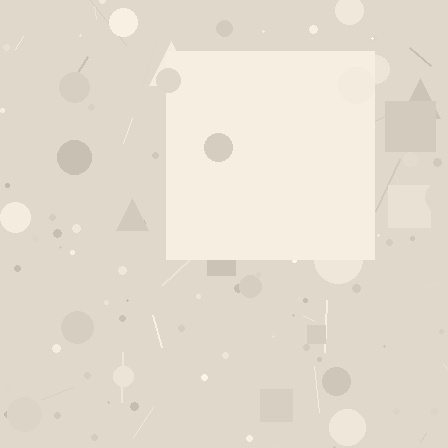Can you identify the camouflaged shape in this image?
The camouflaged shape is a square.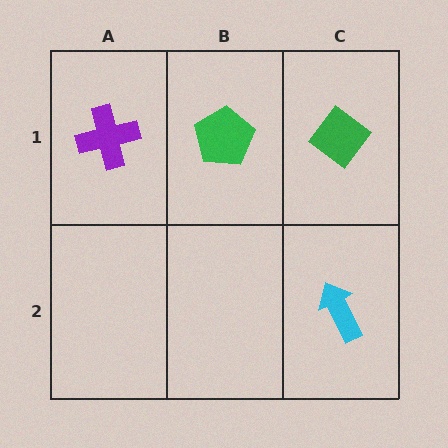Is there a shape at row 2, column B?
No, that cell is empty.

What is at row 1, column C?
A green diamond.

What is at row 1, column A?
A purple cross.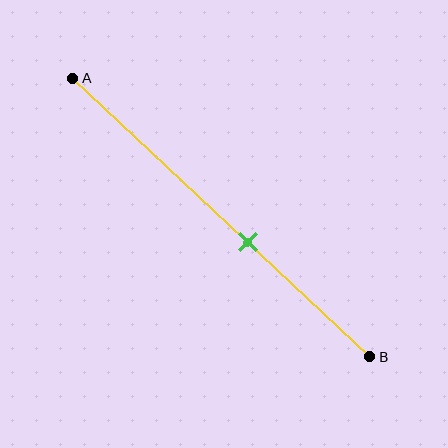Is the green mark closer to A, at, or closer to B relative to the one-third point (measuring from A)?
The green mark is closer to point B than the one-third point of segment AB.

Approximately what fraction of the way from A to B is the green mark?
The green mark is approximately 60% of the way from A to B.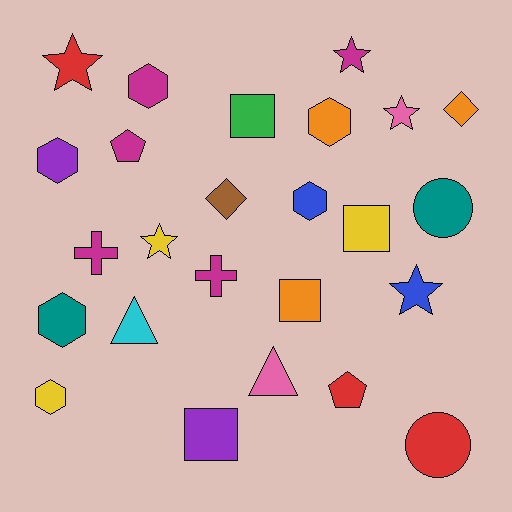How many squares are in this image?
There are 4 squares.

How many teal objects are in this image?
There are 2 teal objects.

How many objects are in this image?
There are 25 objects.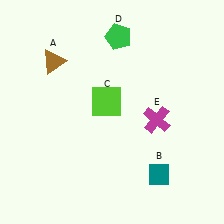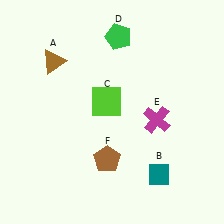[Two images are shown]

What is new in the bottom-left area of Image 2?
A brown pentagon (F) was added in the bottom-left area of Image 2.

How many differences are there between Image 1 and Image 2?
There is 1 difference between the two images.